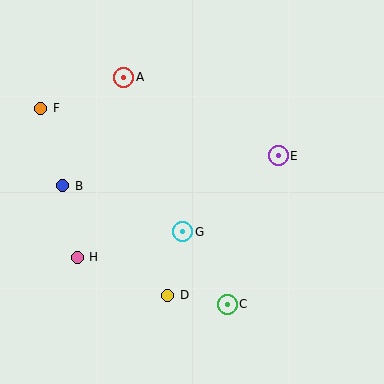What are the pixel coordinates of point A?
Point A is at (124, 77).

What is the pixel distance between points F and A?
The distance between F and A is 89 pixels.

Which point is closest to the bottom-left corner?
Point H is closest to the bottom-left corner.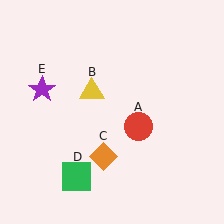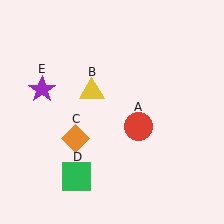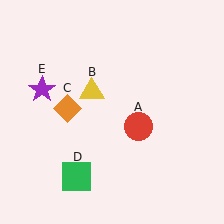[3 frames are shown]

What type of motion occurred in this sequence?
The orange diamond (object C) rotated clockwise around the center of the scene.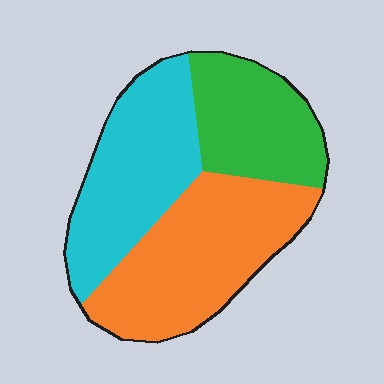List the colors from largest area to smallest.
From largest to smallest: orange, cyan, green.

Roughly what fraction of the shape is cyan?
Cyan covers around 35% of the shape.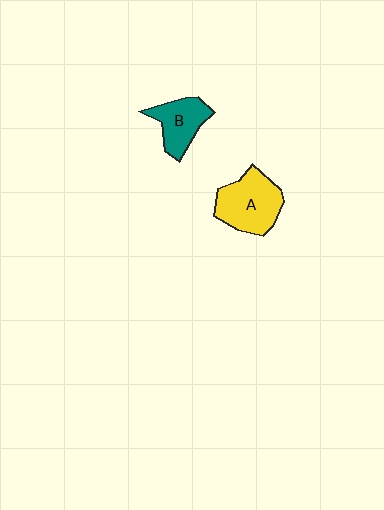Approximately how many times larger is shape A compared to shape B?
Approximately 1.4 times.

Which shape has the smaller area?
Shape B (teal).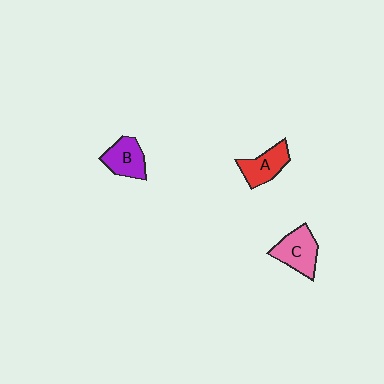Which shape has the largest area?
Shape C (pink).